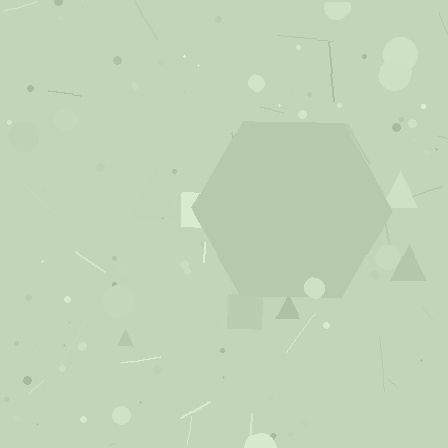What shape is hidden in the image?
A hexagon is hidden in the image.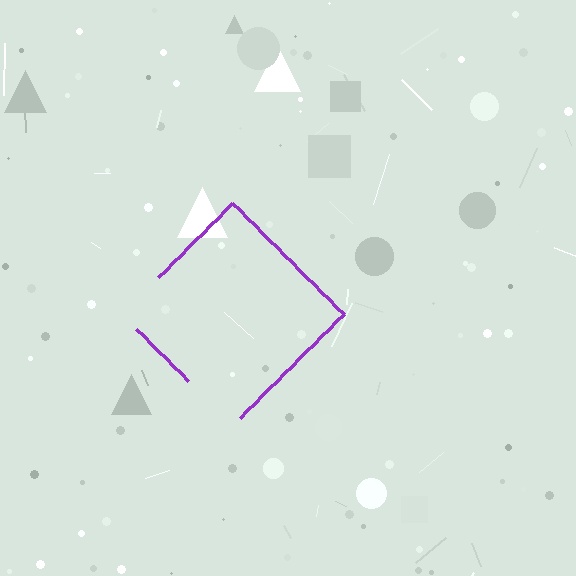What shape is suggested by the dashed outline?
The dashed outline suggests a diamond.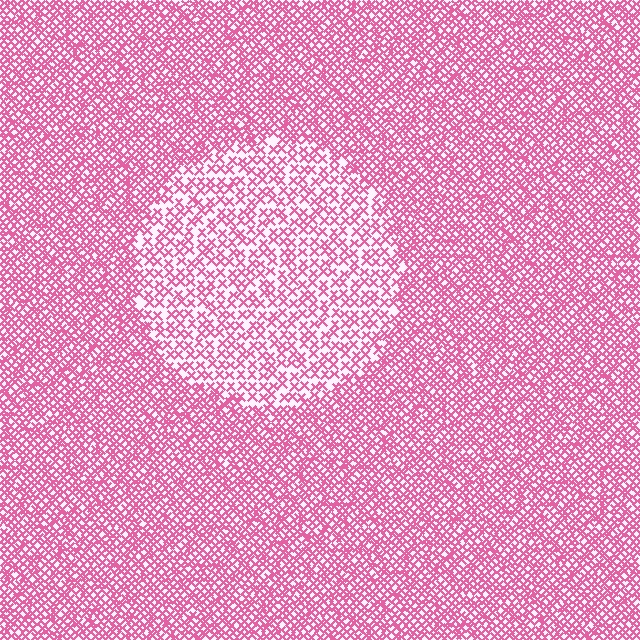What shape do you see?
I see a circle.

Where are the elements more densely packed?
The elements are more densely packed outside the circle boundary.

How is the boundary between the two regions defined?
The boundary is defined by a change in element density (approximately 1.9x ratio). All elements are the same color, size, and shape.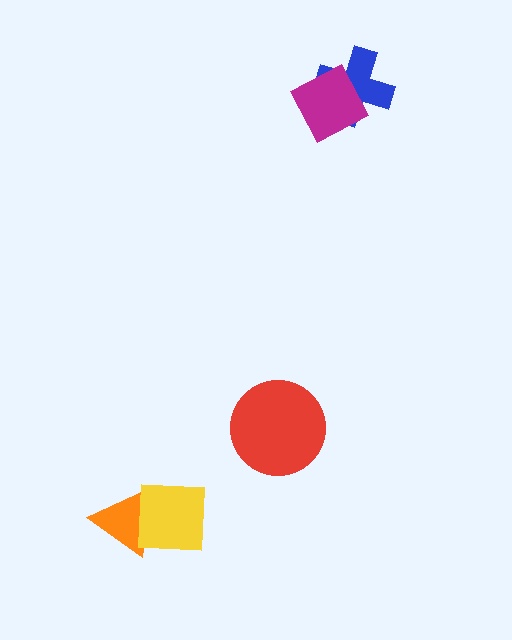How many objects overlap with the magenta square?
1 object overlaps with the magenta square.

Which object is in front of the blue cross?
The magenta square is in front of the blue cross.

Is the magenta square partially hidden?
No, no other shape covers it.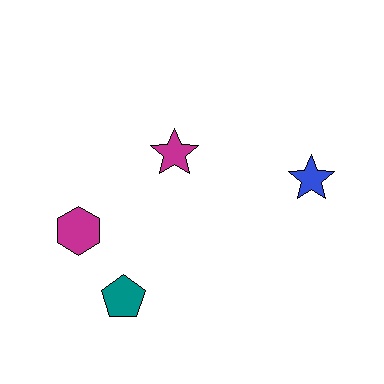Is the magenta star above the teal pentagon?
Yes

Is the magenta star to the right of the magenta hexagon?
Yes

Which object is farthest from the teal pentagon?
The blue star is farthest from the teal pentagon.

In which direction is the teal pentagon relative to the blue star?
The teal pentagon is to the left of the blue star.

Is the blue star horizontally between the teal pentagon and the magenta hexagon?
No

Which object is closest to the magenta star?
The magenta hexagon is closest to the magenta star.